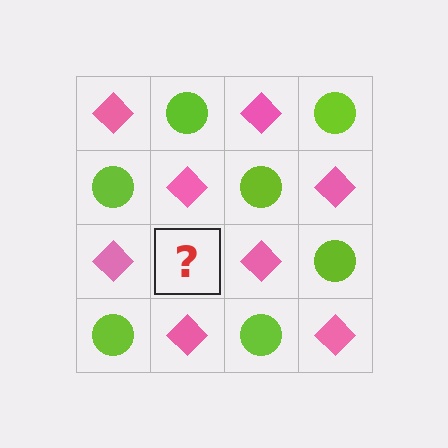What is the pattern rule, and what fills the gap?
The rule is that it alternates pink diamond and lime circle in a checkerboard pattern. The gap should be filled with a lime circle.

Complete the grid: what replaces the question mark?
The question mark should be replaced with a lime circle.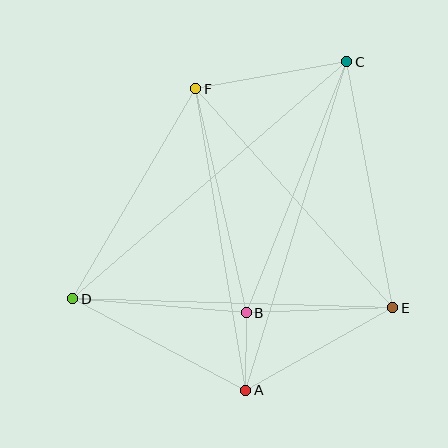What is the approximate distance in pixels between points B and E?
The distance between B and E is approximately 147 pixels.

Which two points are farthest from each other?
Points C and D are farthest from each other.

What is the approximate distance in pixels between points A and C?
The distance between A and C is approximately 344 pixels.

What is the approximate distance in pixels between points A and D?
The distance between A and D is approximately 196 pixels.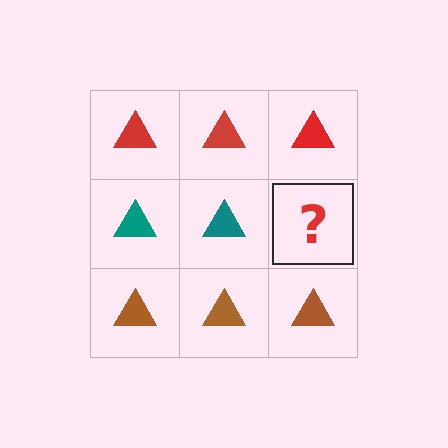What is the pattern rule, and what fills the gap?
The rule is that each row has a consistent color. The gap should be filled with a teal triangle.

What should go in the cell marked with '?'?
The missing cell should contain a teal triangle.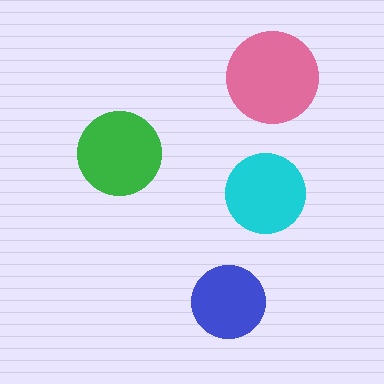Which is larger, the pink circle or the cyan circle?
The pink one.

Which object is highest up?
The pink circle is topmost.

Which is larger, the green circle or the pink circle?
The pink one.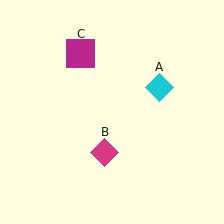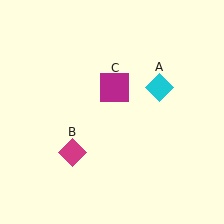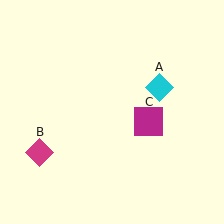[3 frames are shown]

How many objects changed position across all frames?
2 objects changed position: magenta diamond (object B), magenta square (object C).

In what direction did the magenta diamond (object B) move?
The magenta diamond (object B) moved left.